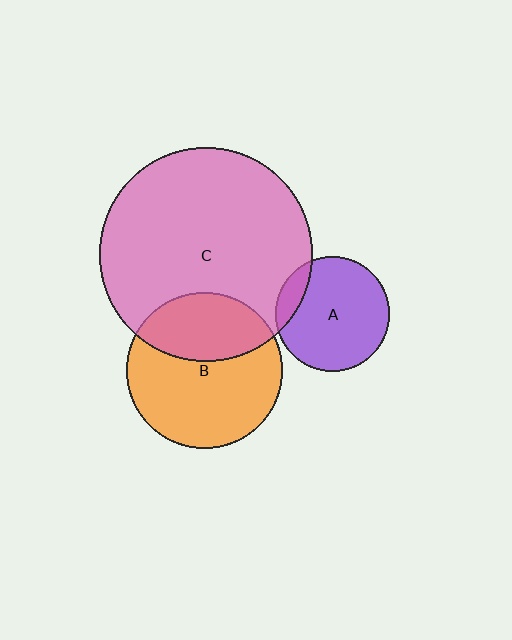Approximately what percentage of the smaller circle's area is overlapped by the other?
Approximately 35%.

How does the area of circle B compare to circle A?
Approximately 1.8 times.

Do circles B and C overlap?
Yes.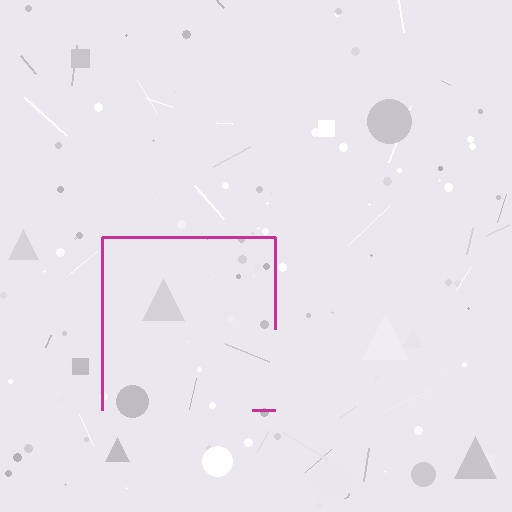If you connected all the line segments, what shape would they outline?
They would outline a square.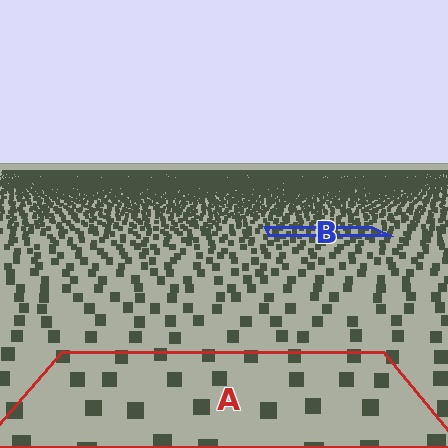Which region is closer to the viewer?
Region A is closer. The texture elements there are larger and more spread out.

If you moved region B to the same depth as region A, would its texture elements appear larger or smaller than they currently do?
They would appear larger. At a closer depth, the same texture elements are projected at a bigger on-screen size.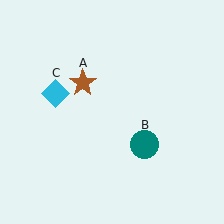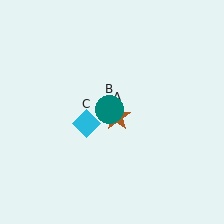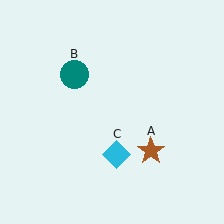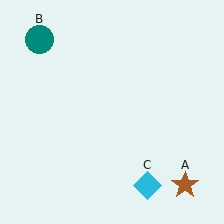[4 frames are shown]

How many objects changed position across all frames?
3 objects changed position: brown star (object A), teal circle (object B), cyan diamond (object C).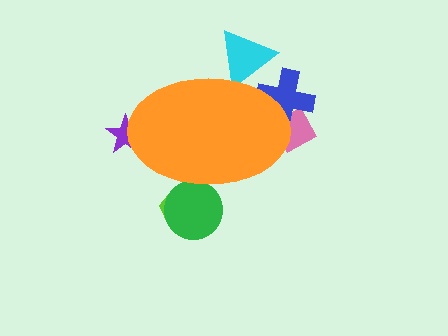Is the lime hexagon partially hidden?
Yes, the lime hexagon is partially hidden behind the orange ellipse.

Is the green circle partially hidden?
Yes, the green circle is partially hidden behind the orange ellipse.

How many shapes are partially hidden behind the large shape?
6 shapes are partially hidden.